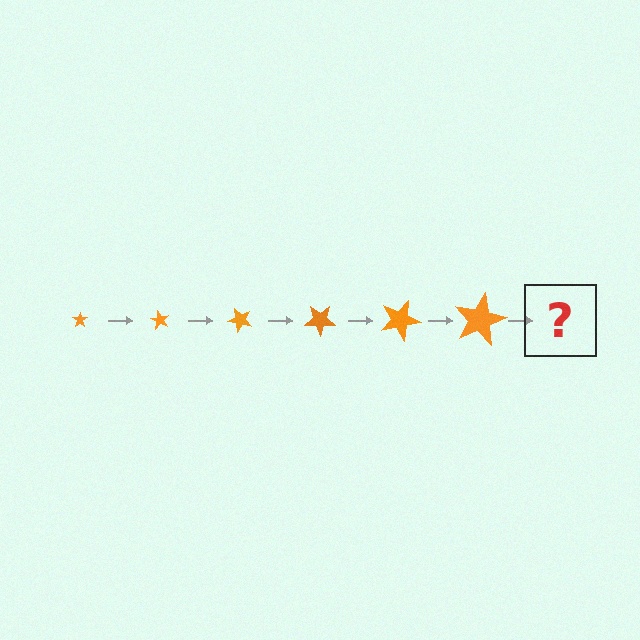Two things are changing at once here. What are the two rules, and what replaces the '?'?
The two rules are that the star grows larger each step and it rotates 60 degrees each step. The '?' should be a star, larger than the previous one and rotated 360 degrees from the start.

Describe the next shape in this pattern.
It should be a star, larger than the previous one and rotated 360 degrees from the start.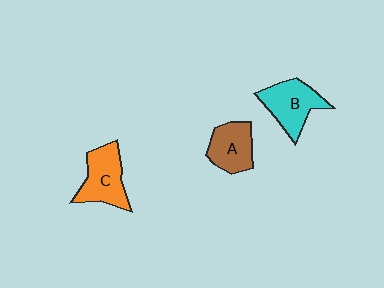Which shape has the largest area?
Shape C (orange).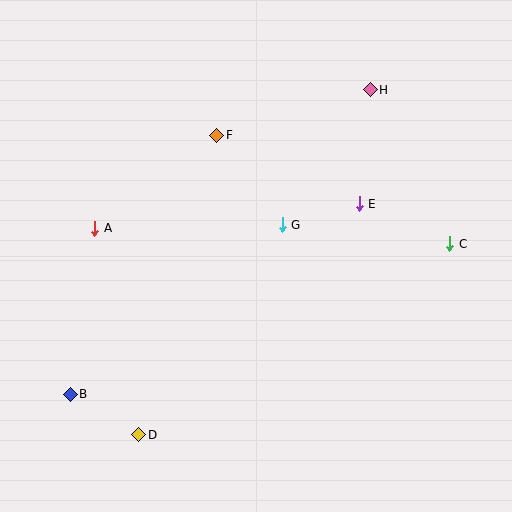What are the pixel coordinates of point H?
Point H is at (370, 90).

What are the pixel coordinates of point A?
Point A is at (95, 228).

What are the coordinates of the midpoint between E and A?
The midpoint between E and A is at (227, 216).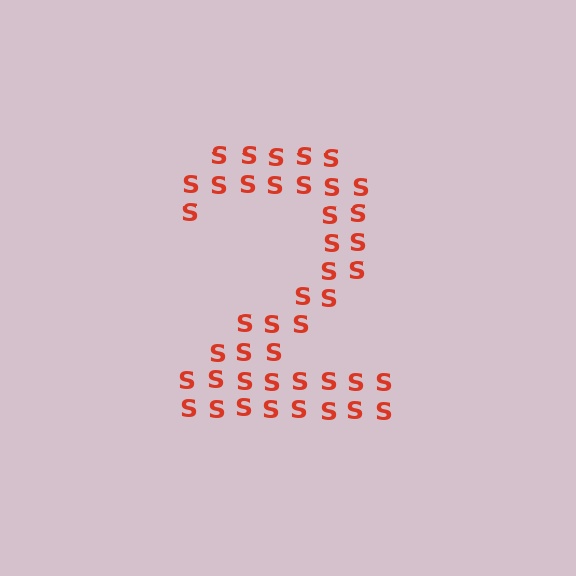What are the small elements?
The small elements are letter S's.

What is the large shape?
The large shape is the digit 2.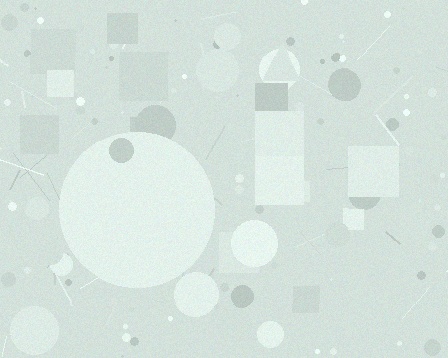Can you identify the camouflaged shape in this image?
The camouflaged shape is a circle.